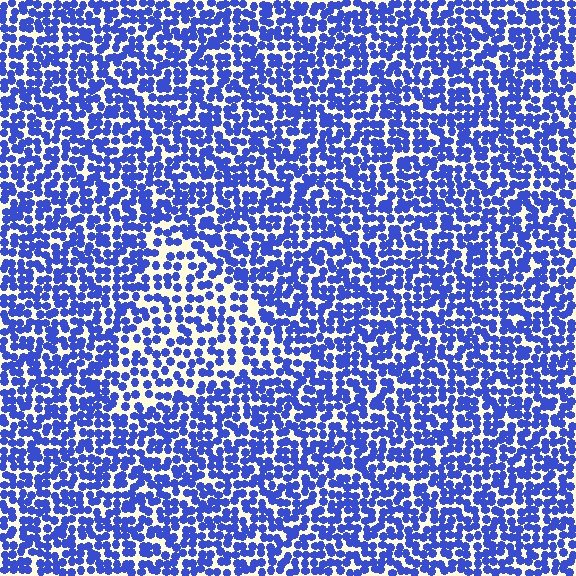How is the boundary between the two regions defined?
The boundary is defined by a change in element density (approximately 1.6x ratio). All elements are the same color, size, and shape.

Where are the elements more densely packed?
The elements are more densely packed outside the triangle boundary.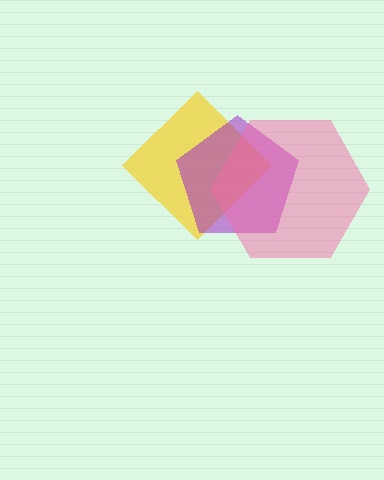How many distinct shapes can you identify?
There are 3 distinct shapes: a yellow diamond, a purple pentagon, a pink hexagon.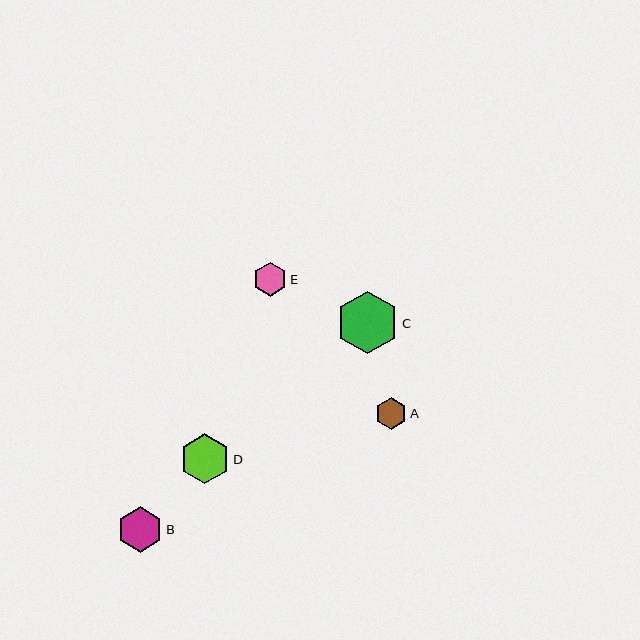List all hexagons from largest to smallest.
From largest to smallest: C, D, B, E, A.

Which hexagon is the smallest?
Hexagon A is the smallest with a size of approximately 32 pixels.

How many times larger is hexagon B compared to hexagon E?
Hexagon B is approximately 1.3 times the size of hexagon E.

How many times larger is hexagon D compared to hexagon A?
Hexagon D is approximately 1.6 times the size of hexagon A.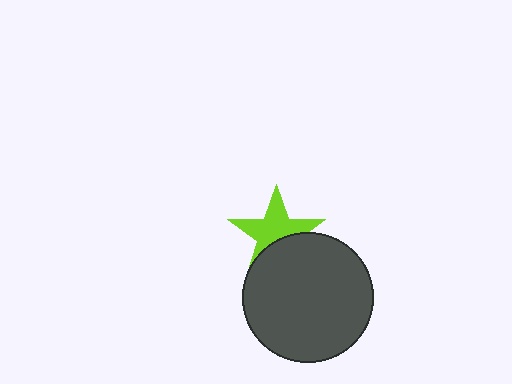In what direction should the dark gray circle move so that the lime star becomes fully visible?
The dark gray circle should move down. That is the shortest direction to clear the overlap and leave the lime star fully visible.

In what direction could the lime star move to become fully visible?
The lime star could move up. That would shift it out from behind the dark gray circle entirely.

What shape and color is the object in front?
The object in front is a dark gray circle.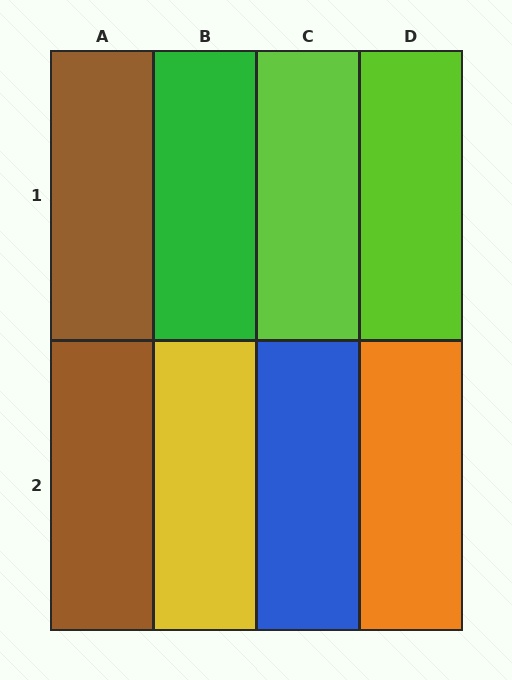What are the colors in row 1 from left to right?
Brown, green, lime, lime.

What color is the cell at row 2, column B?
Yellow.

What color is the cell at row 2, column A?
Brown.